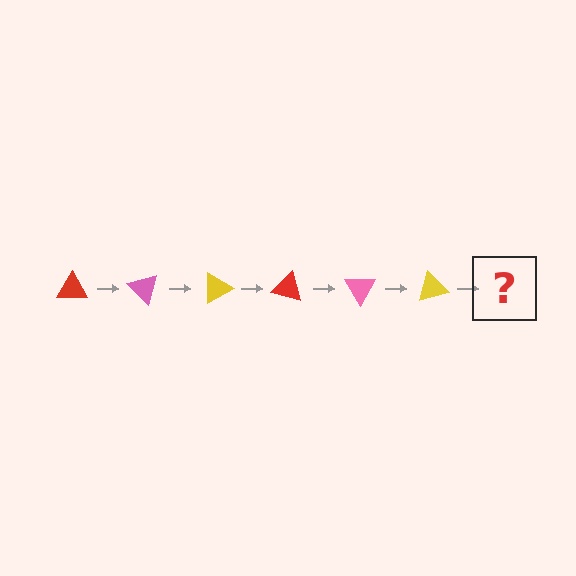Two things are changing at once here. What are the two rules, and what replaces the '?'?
The two rules are that it rotates 45 degrees each step and the color cycles through red, pink, and yellow. The '?' should be a red triangle, rotated 270 degrees from the start.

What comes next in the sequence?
The next element should be a red triangle, rotated 270 degrees from the start.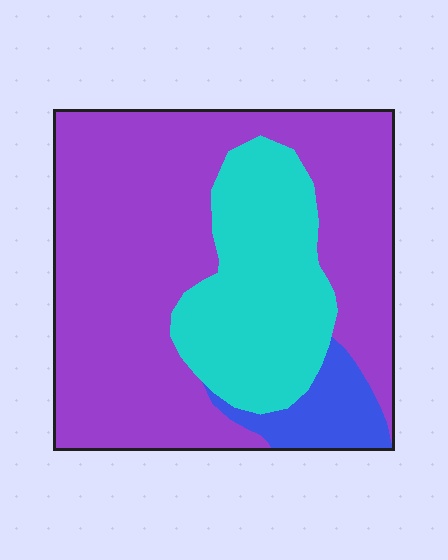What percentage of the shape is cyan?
Cyan covers roughly 25% of the shape.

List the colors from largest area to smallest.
From largest to smallest: purple, cyan, blue.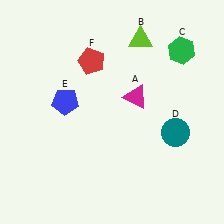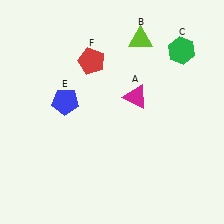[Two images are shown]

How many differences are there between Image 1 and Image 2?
There is 1 difference between the two images.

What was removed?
The teal circle (D) was removed in Image 2.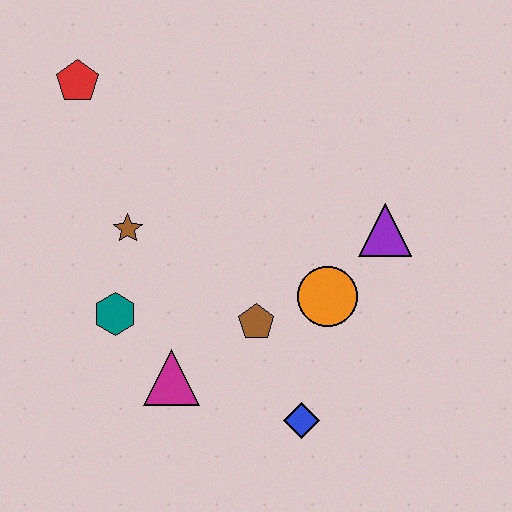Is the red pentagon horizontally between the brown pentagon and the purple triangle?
No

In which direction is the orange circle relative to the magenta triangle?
The orange circle is to the right of the magenta triangle.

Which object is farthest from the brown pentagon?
The red pentagon is farthest from the brown pentagon.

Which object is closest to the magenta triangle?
The teal hexagon is closest to the magenta triangle.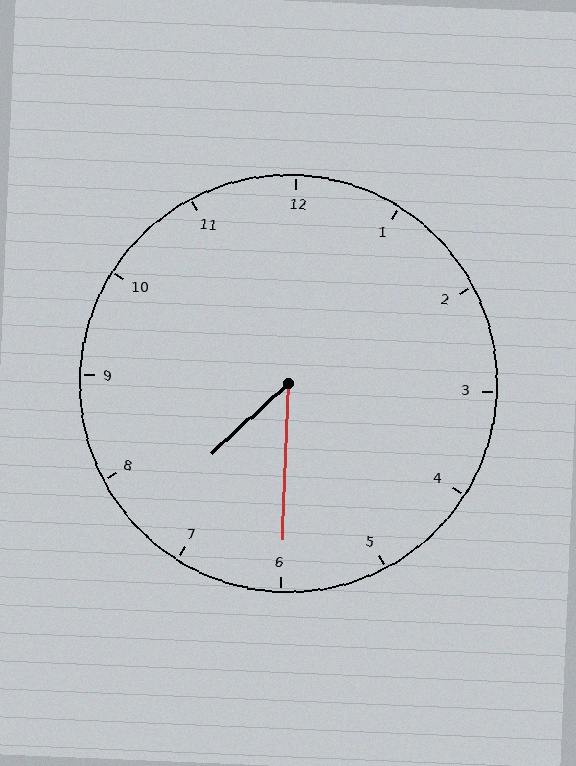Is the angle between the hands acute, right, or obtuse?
It is acute.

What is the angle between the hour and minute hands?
Approximately 45 degrees.